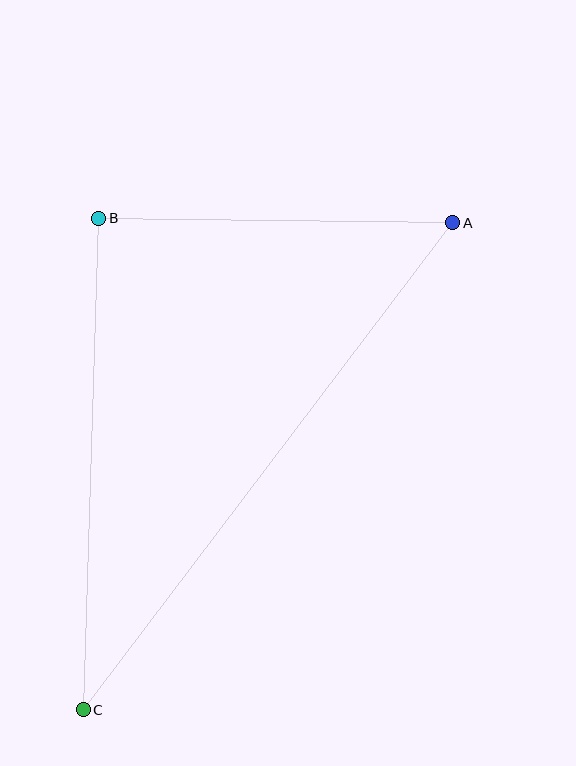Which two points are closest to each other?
Points A and B are closest to each other.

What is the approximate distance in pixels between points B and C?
The distance between B and C is approximately 492 pixels.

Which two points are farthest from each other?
Points A and C are farthest from each other.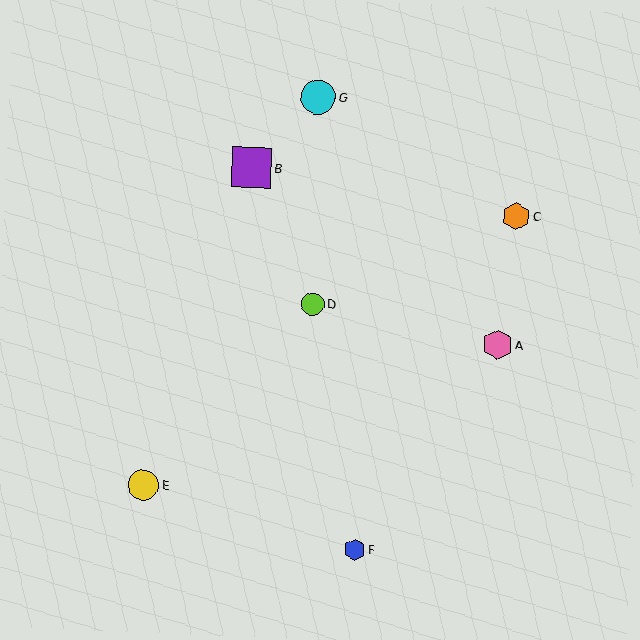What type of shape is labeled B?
Shape B is a purple square.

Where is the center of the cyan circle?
The center of the cyan circle is at (318, 97).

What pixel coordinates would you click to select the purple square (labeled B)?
Click at (251, 168) to select the purple square B.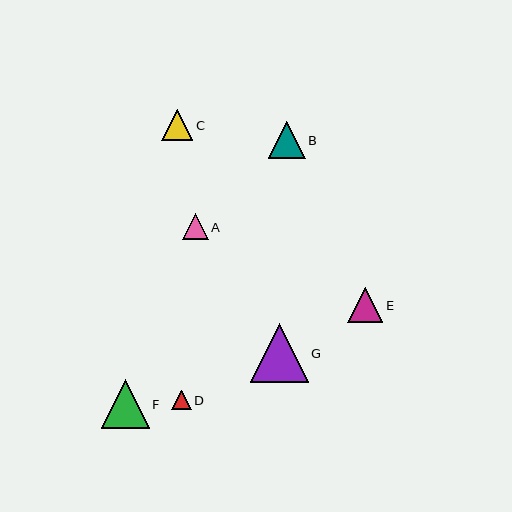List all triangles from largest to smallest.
From largest to smallest: G, F, B, E, C, A, D.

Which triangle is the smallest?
Triangle D is the smallest with a size of approximately 20 pixels.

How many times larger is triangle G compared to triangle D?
Triangle G is approximately 3.0 times the size of triangle D.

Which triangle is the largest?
Triangle G is the largest with a size of approximately 58 pixels.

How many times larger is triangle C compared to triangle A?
Triangle C is approximately 1.2 times the size of triangle A.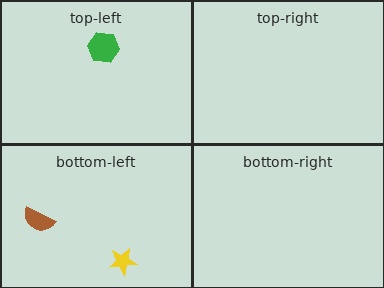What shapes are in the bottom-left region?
The yellow star, the brown semicircle.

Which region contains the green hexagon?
The top-left region.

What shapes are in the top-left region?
The green hexagon.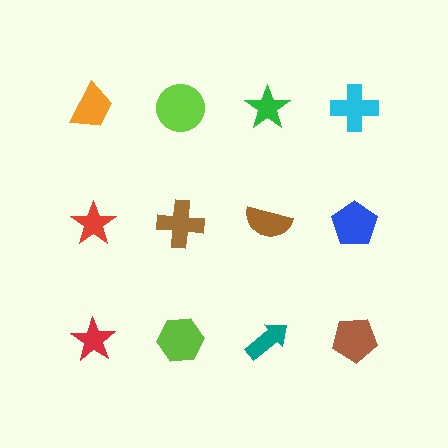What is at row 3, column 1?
A red star.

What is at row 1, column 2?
A lime circle.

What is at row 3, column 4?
A brown pentagon.